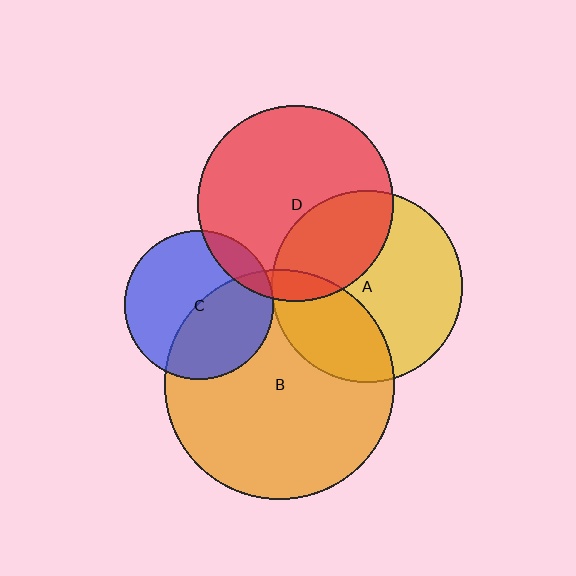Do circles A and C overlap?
Yes.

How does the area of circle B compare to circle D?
Approximately 1.4 times.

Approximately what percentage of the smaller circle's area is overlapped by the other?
Approximately 5%.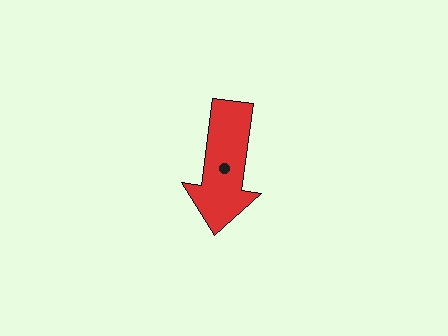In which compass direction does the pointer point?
South.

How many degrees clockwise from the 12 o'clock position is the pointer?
Approximately 188 degrees.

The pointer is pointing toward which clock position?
Roughly 6 o'clock.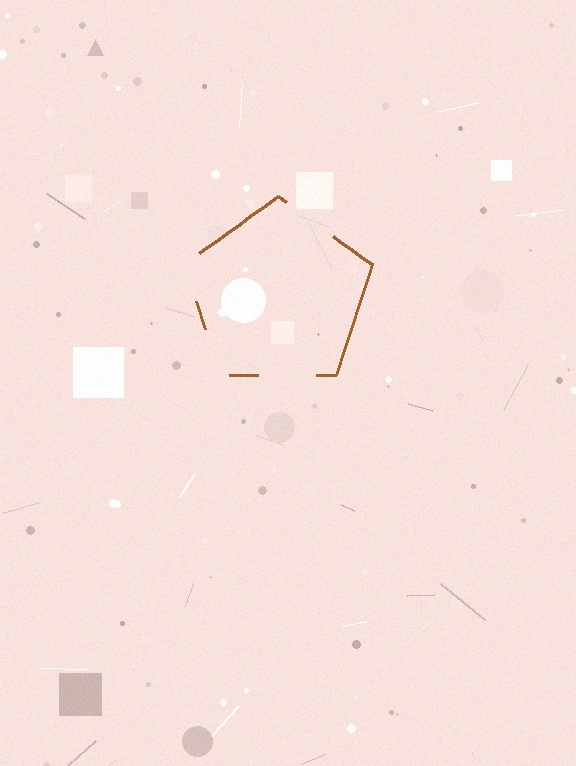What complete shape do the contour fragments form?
The contour fragments form a pentagon.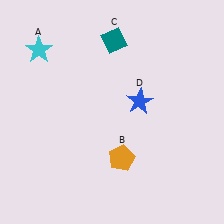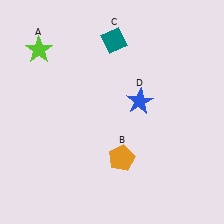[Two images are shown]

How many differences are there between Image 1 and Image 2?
There is 1 difference between the two images.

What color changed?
The star (A) changed from cyan in Image 1 to lime in Image 2.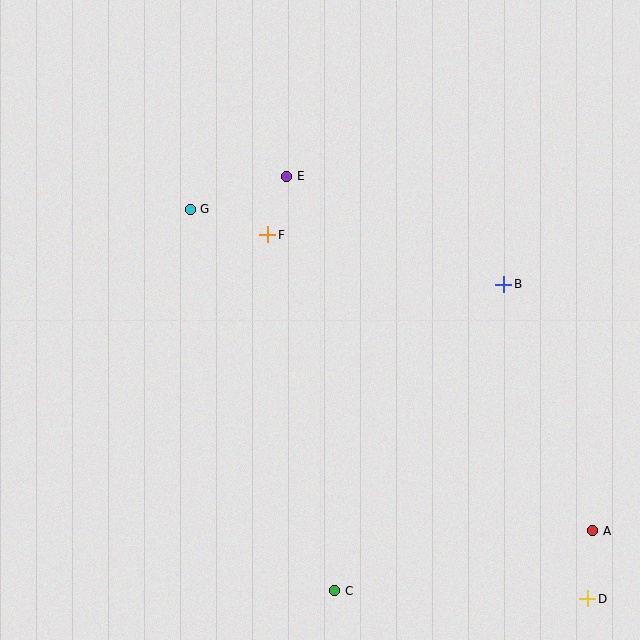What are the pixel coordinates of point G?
Point G is at (190, 209).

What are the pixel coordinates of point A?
Point A is at (593, 531).